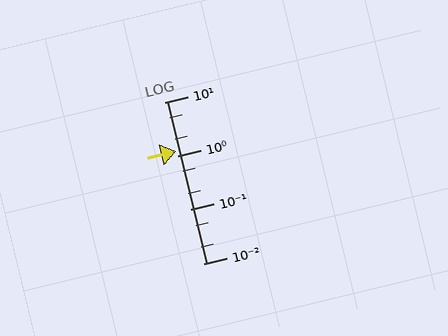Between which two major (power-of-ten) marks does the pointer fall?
The pointer is between 1 and 10.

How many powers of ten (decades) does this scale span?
The scale spans 3 decades, from 0.01 to 10.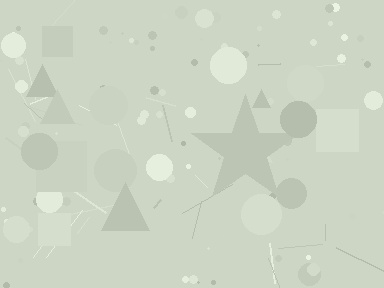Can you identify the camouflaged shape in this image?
The camouflaged shape is a star.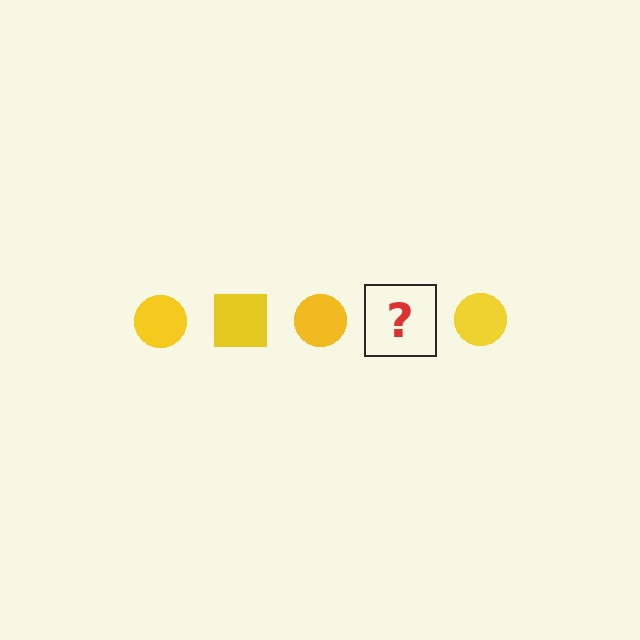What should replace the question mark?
The question mark should be replaced with a yellow square.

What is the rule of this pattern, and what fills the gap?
The rule is that the pattern cycles through circle, square shapes in yellow. The gap should be filled with a yellow square.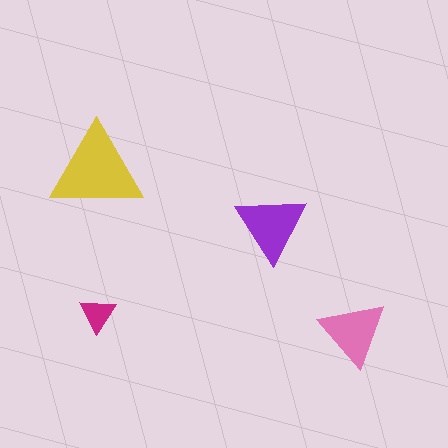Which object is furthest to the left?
The yellow triangle is leftmost.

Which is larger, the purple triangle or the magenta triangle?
The purple one.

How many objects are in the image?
There are 4 objects in the image.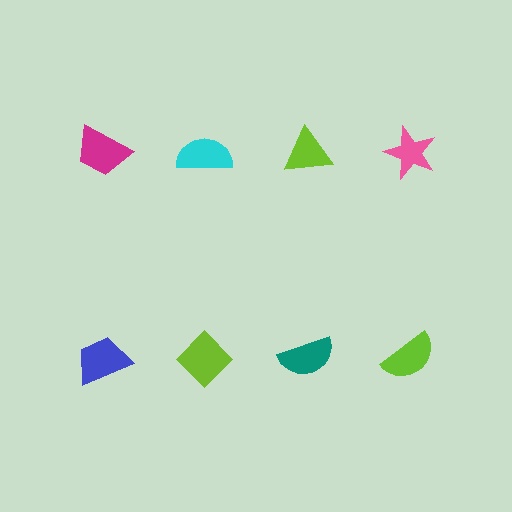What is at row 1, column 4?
A pink star.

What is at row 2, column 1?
A blue trapezoid.